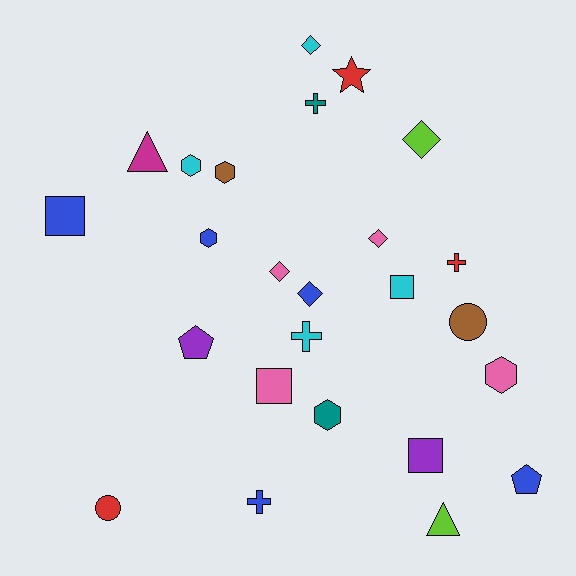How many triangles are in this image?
There are 2 triangles.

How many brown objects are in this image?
There are 2 brown objects.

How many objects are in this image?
There are 25 objects.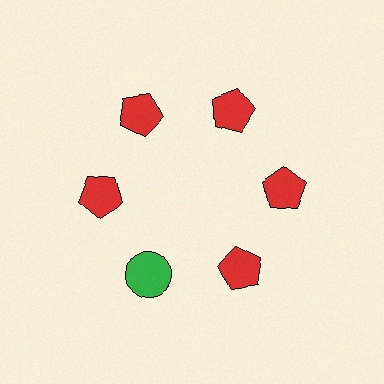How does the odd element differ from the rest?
It differs in both color (green instead of red) and shape (circle instead of pentagon).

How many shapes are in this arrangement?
There are 6 shapes arranged in a ring pattern.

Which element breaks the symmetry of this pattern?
The green circle at roughly the 7 o'clock position breaks the symmetry. All other shapes are red pentagons.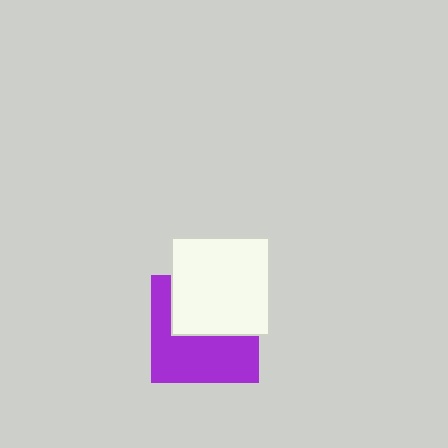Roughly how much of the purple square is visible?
About half of it is visible (roughly 55%).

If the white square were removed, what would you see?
You would see the complete purple square.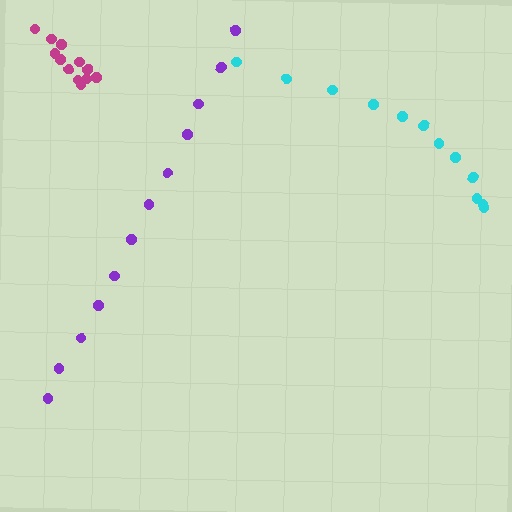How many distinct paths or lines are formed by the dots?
There are 3 distinct paths.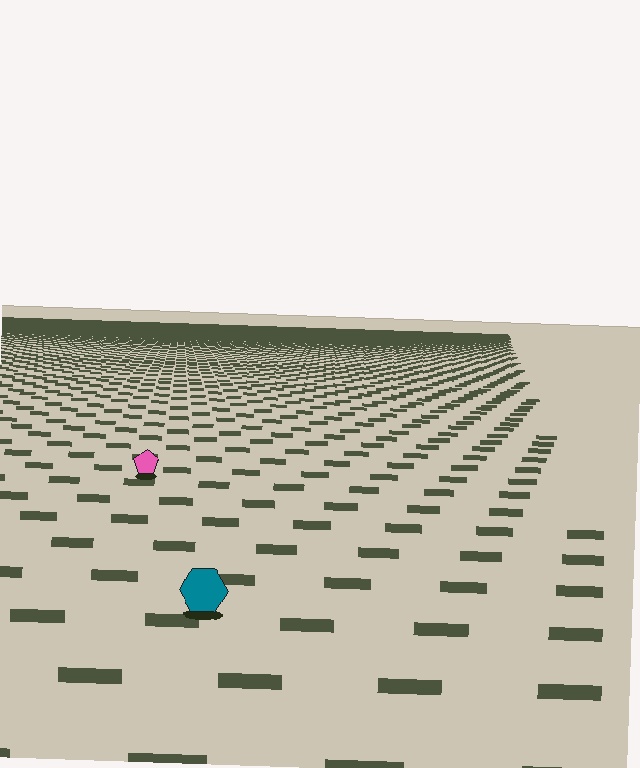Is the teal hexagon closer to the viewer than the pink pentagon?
Yes. The teal hexagon is closer — you can tell from the texture gradient: the ground texture is coarser near it.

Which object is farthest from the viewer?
The pink pentagon is farthest from the viewer. It appears smaller and the ground texture around it is denser.